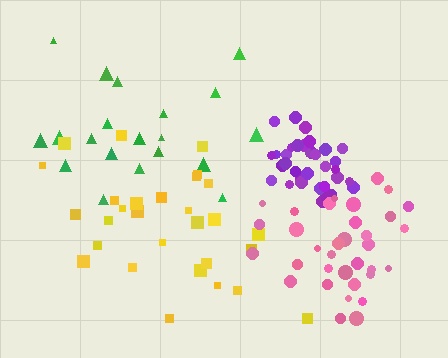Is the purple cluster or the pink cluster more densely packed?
Purple.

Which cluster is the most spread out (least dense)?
Green.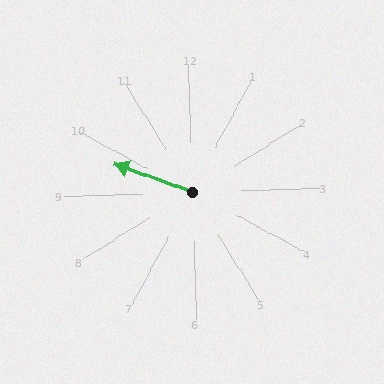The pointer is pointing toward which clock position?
Roughly 10 o'clock.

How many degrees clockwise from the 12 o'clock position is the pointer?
Approximately 292 degrees.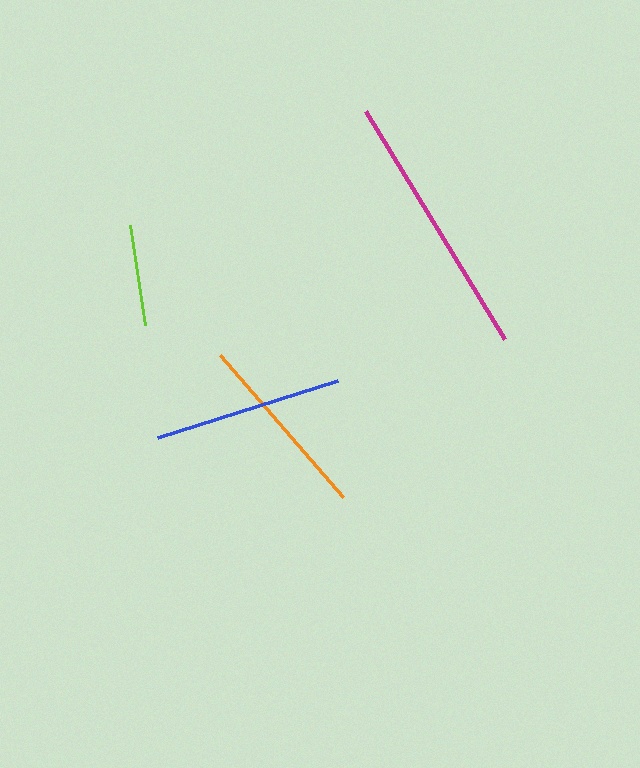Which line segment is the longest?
The magenta line is the longest at approximately 267 pixels.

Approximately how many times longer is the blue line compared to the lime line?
The blue line is approximately 1.9 times the length of the lime line.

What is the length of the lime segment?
The lime segment is approximately 101 pixels long.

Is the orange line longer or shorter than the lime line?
The orange line is longer than the lime line.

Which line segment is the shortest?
The lime line is the shortest at approximately 101 pixels.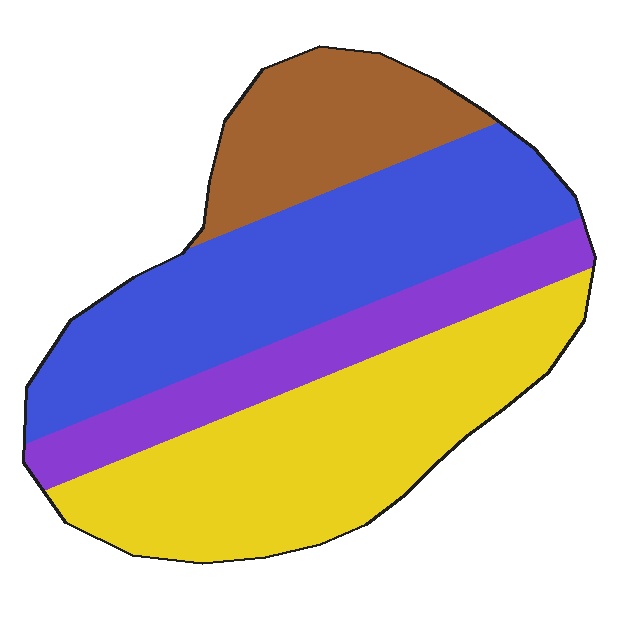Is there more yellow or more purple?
Yellow.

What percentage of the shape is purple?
Purple covers about 15% of the shape.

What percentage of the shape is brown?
Brown covers around 15% of the shape.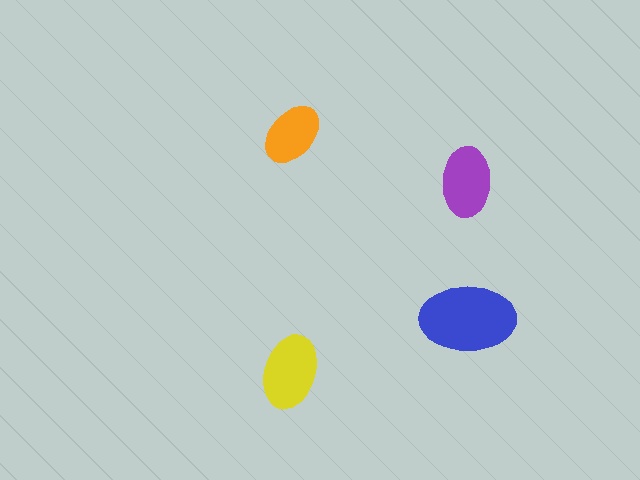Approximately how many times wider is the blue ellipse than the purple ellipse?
About 1.5 times wider.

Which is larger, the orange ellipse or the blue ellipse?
The blue one.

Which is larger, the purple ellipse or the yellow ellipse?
The yellow one.